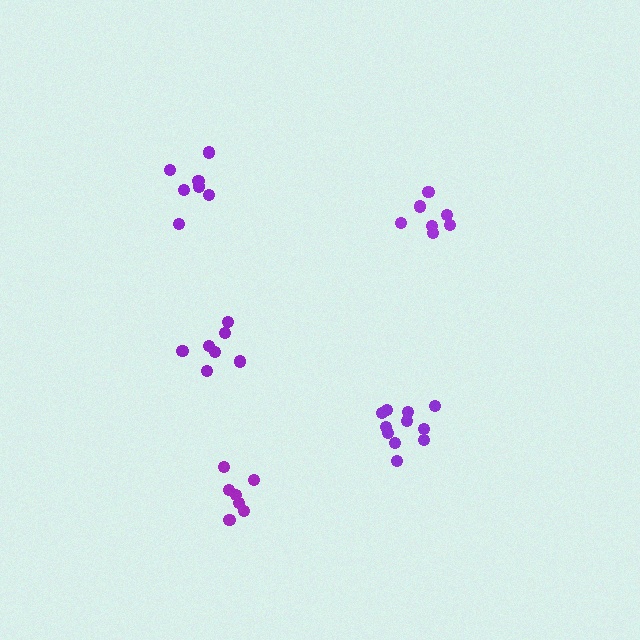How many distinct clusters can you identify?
There are 5 distinct clusters.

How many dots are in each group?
Group 1: 7 dots, Group 2: 7 dots, Group 3: 11 dots, Group 4: 7 dots, Group 5: 7 dots (39 total).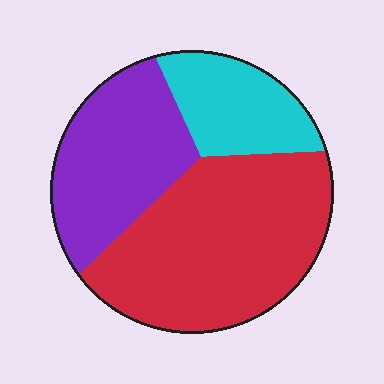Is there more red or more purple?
Red.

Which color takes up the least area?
Cyan, at roughly 20%.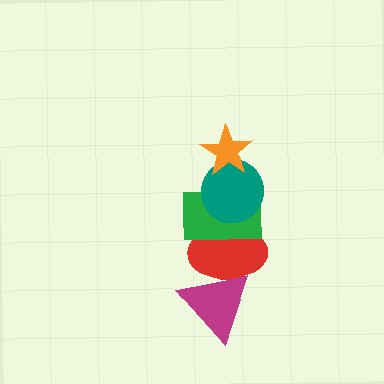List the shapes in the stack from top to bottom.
From top to bottom: the orange star, the teal circle, the green rectangle, the red ellipse, the magenta triangle.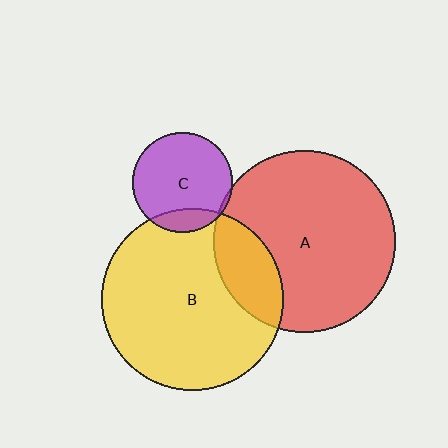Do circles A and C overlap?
Yes.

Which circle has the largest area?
Circle B (yellow).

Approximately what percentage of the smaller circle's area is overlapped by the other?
Approximately 5%.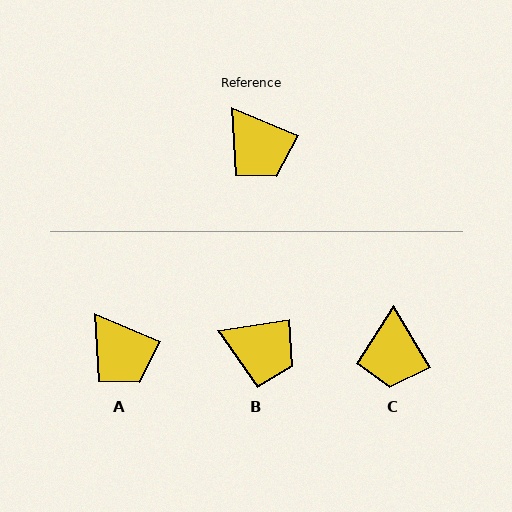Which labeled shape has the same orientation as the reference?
A.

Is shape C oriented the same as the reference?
No, it is off by about 36 degrees.